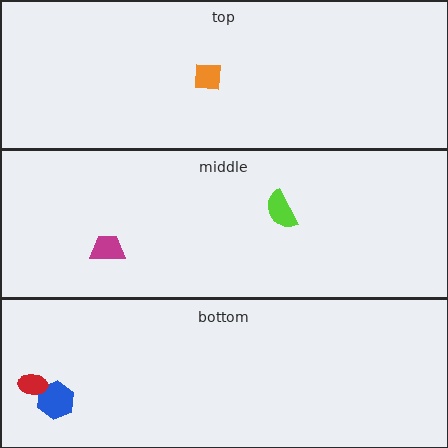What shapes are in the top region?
The orange square.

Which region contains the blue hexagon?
The bottom region.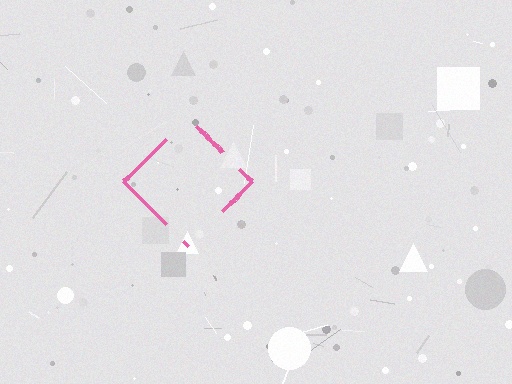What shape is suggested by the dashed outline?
The dashed outline suggests a diamond.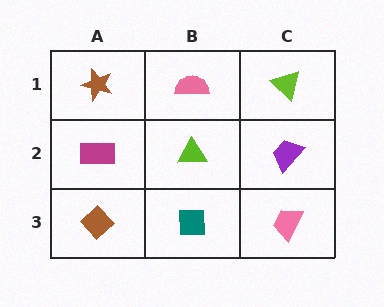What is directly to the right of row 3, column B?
A pink trapezoid.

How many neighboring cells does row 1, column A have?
2.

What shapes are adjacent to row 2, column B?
A pink semicircle (row 1, column B), a teal square (row 3, column B), a magenta rectangle (row 2, column A), a purple trapezoid (row 2, column C).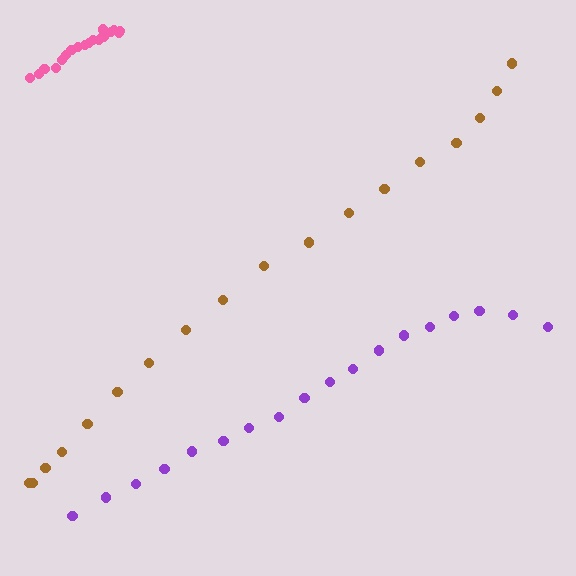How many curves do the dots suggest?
There are 3 distinct paths.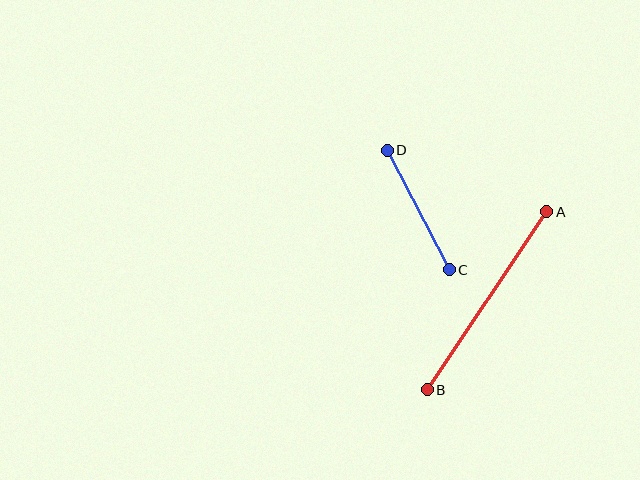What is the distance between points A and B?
The distance is approximately 214 pixels.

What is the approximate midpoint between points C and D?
The midpoint is at approximately (418, 210) pixels.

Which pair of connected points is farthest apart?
Points A and B are farthest apart.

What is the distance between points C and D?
The distance is approximately 134 pixels.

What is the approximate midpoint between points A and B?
The midpoint is at approximately (487, 301) pixels.